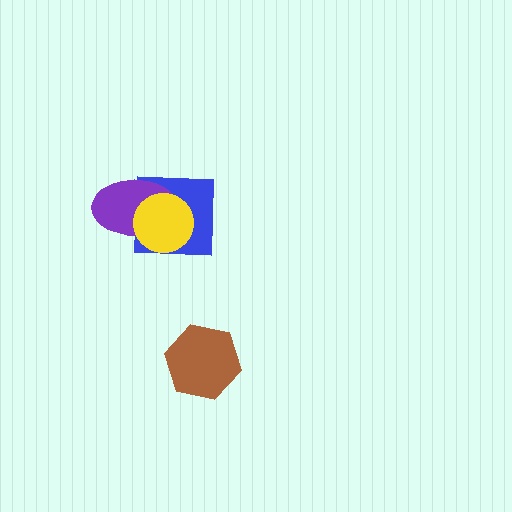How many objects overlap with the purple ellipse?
2 objects overlap with the purple ellipse.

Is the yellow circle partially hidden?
No, no other shape covers it.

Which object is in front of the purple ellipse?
The yellow circle is in front of the purple ellipse.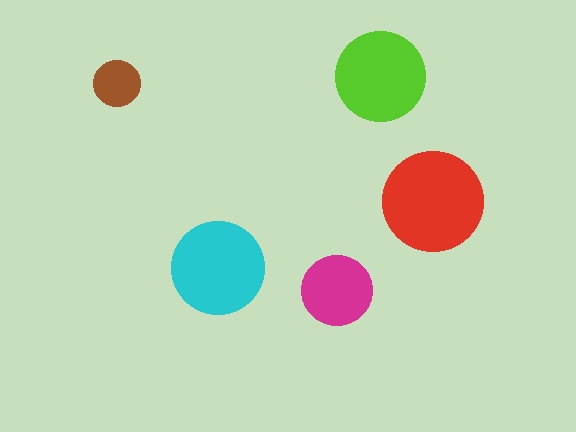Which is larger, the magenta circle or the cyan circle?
The cyan one.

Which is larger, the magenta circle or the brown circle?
The magenta one.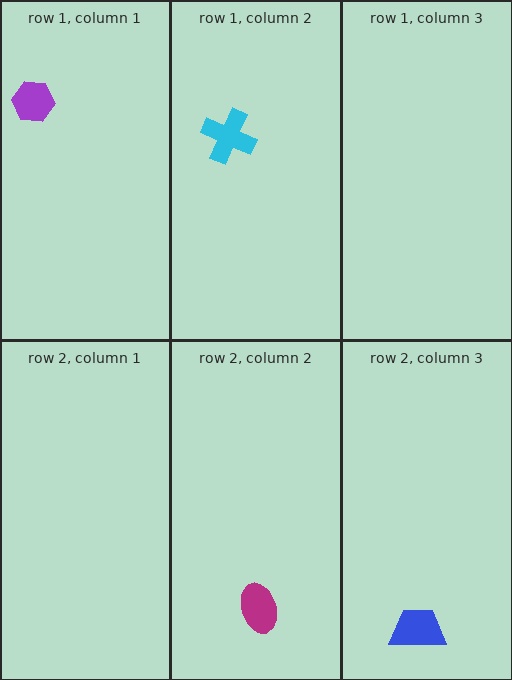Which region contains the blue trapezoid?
The row 2, column 3 region.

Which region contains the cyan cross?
The row 1, column 2 region.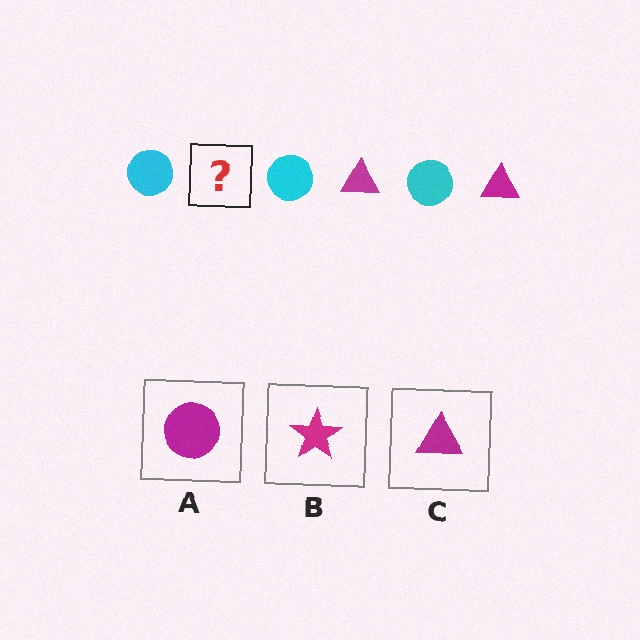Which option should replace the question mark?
Option C.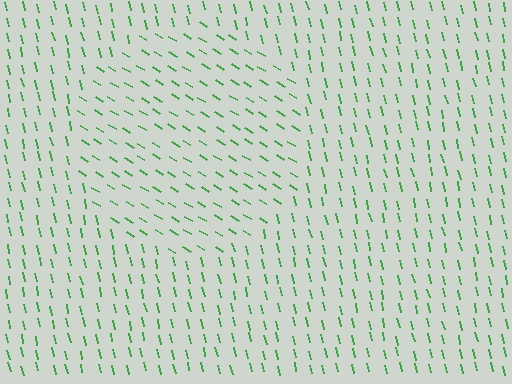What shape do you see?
I see a circle.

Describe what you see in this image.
The image is filled with small green line segments. A circle region in the image has lines oriented differently from the surrounding lines, creating a visible texture boundary.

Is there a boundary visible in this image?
Yes, there is a texture boundary formed by a change in line orientation.